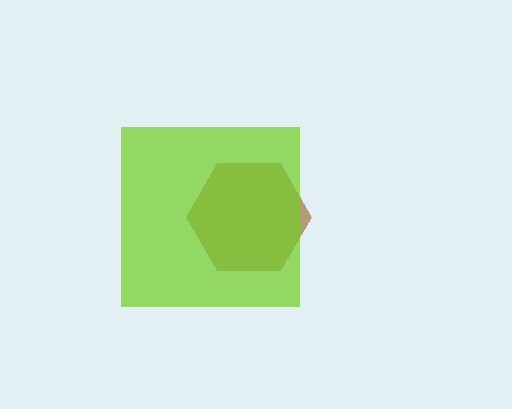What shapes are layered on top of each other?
The layered shapes are: a brown hexagon, a lime square.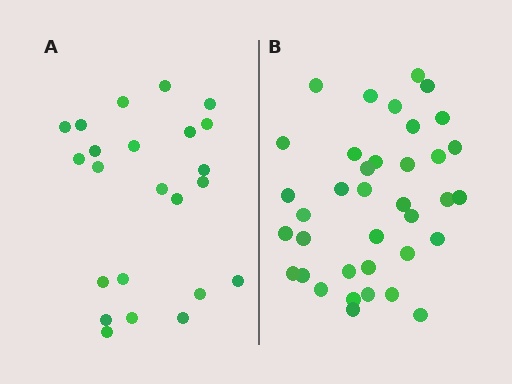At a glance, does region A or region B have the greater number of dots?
Region B (the right region) has more dots.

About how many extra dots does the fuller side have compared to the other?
Region B has approximately 15 more dots than region A.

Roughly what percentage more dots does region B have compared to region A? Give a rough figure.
About 60% more.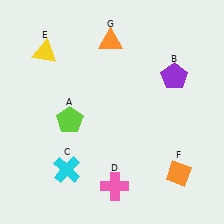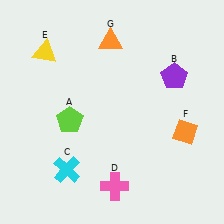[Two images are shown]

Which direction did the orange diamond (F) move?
The orange diamond (F) moved up.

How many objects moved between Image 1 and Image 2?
1 object moved between the two images.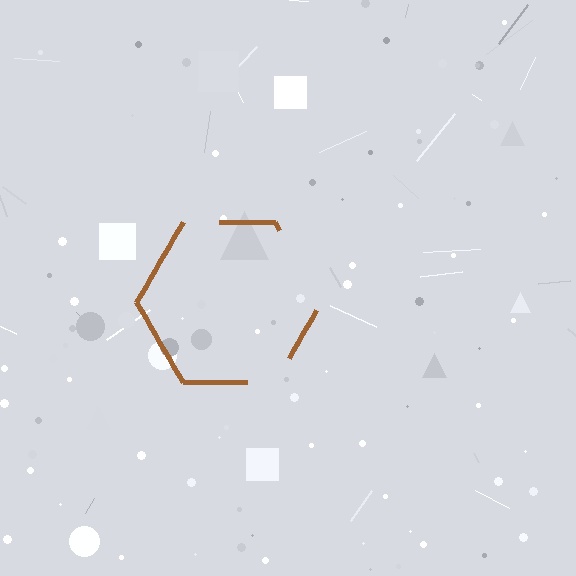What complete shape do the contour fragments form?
The contour fragments form a hexagon.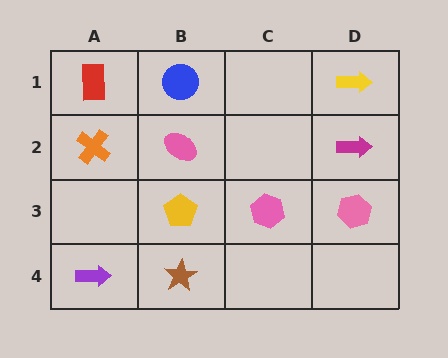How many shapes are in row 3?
3 shapes.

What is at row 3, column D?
A pink hexagon.